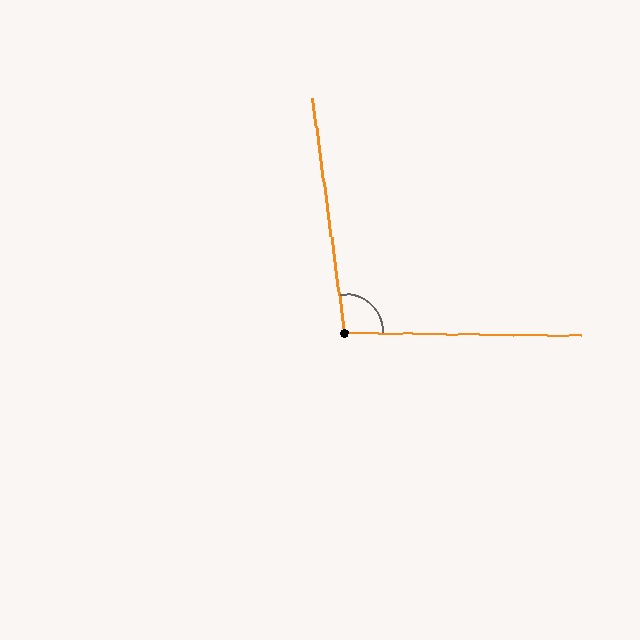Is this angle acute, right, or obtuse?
It is obtuse.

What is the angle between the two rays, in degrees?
Approximately 98 degrees.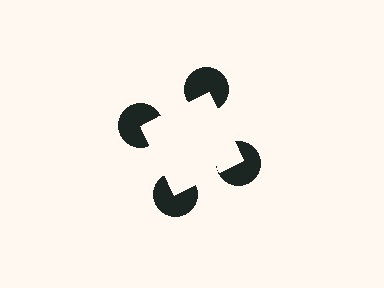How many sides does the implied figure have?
4 sides.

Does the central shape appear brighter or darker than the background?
It typically appears slightly brighter than the background, even though no actual brightness change is drawn.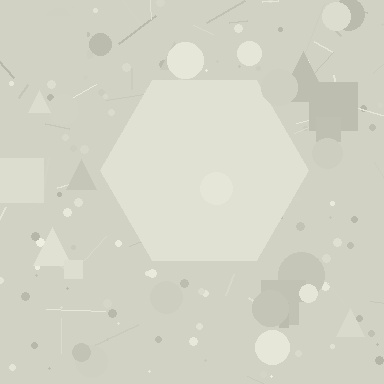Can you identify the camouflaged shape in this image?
The camouflaged shape is a hexagon.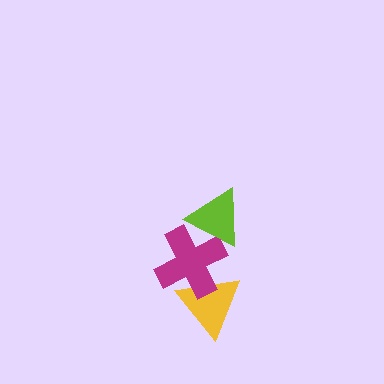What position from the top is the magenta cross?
The magenta cross is 2nd from the top.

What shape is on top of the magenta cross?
The lime triangle is on top of the magenta cross.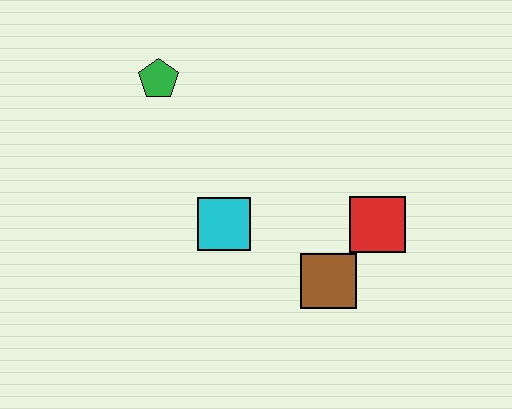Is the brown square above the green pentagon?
No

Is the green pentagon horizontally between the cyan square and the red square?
No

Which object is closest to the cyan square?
The brown square is closest to the cyan square.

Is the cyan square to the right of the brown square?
No